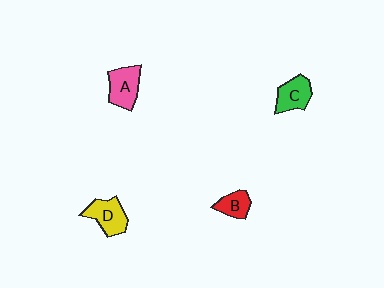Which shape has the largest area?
Shape A (pink).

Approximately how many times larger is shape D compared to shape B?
Approximately 1.5 times.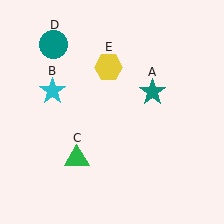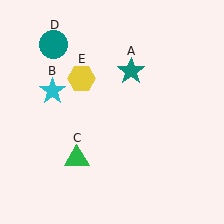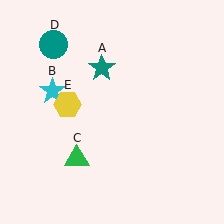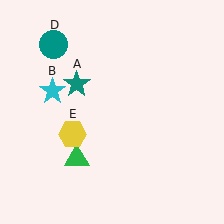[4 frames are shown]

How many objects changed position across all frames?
2 objects changed position: teal star (object A), yellow hexagon (object E).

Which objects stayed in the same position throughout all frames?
Cyan star (object B) and green triangle (object C) and teal circle (object D) remained stationary.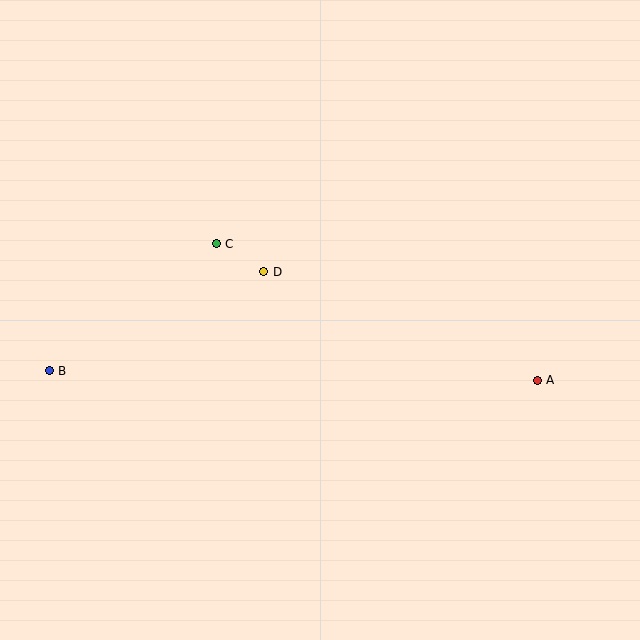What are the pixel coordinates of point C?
Point C is at (216, 244).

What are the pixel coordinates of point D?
Point D is at (264, 272).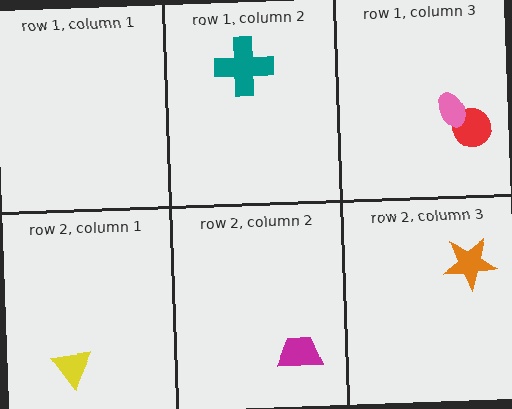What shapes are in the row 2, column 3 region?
The orange star.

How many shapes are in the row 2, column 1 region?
1.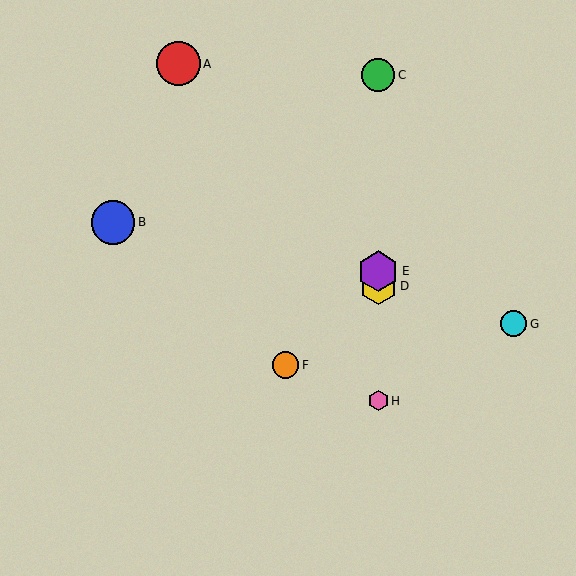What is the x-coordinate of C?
Object C is at x≈378.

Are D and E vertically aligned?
Yes, both are at x≈378.